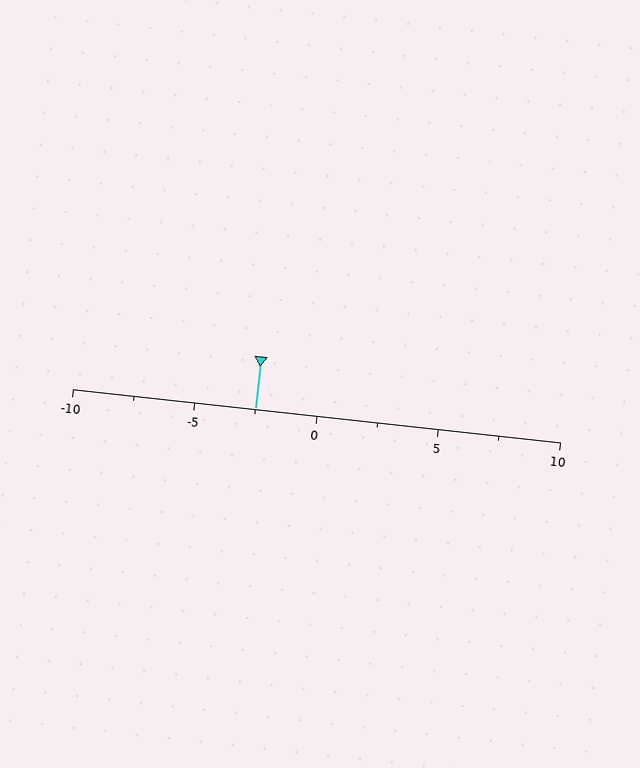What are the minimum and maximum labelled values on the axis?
The axis runs from -10 to 10.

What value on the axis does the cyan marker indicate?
The marker indicates approximately -2.5.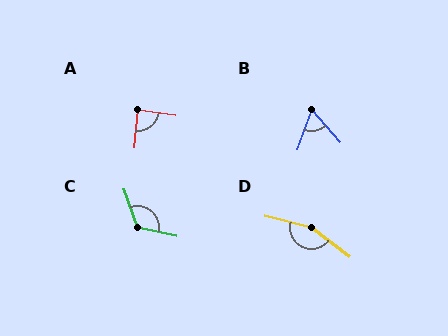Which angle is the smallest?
B, at approximately 62 degrees.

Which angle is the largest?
D, at approximately 157 degrees.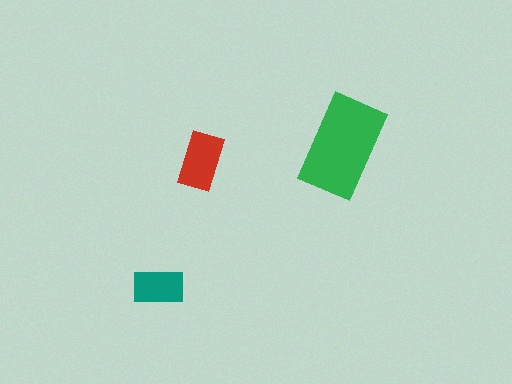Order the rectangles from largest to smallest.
the green one, the red one, the teal one.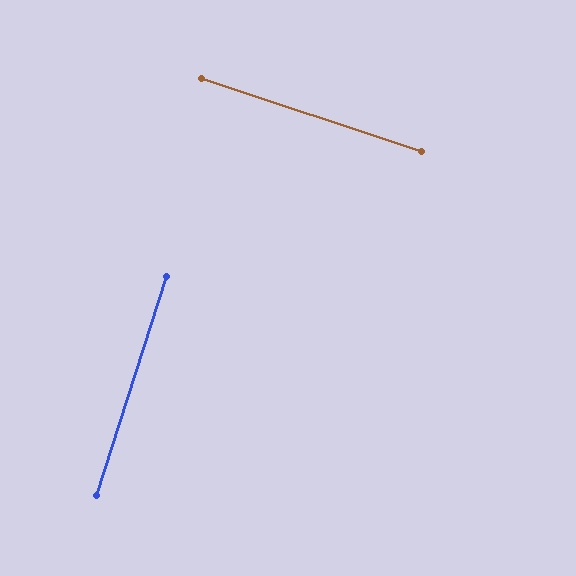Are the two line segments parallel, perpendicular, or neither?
Perpendicular — they meet at approximately 89°.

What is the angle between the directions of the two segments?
Approximately 89 degrees.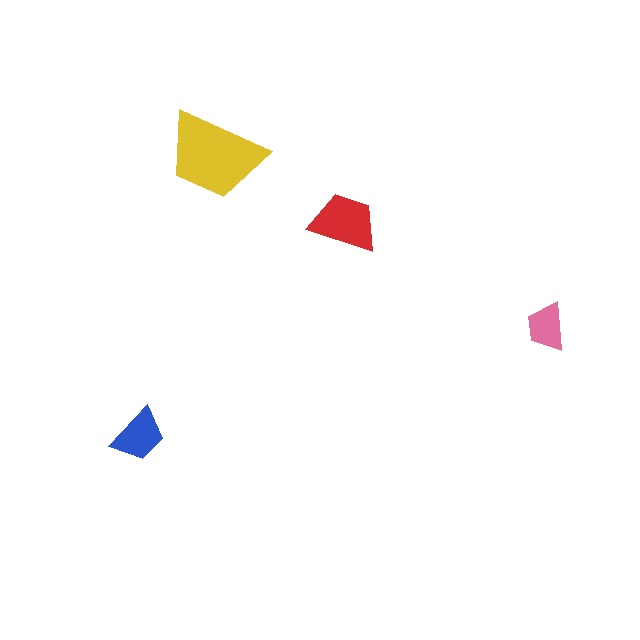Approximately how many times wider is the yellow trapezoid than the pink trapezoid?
About 2 times wider.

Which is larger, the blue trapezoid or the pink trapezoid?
The blue one.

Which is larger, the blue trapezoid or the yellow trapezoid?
The yellow one.